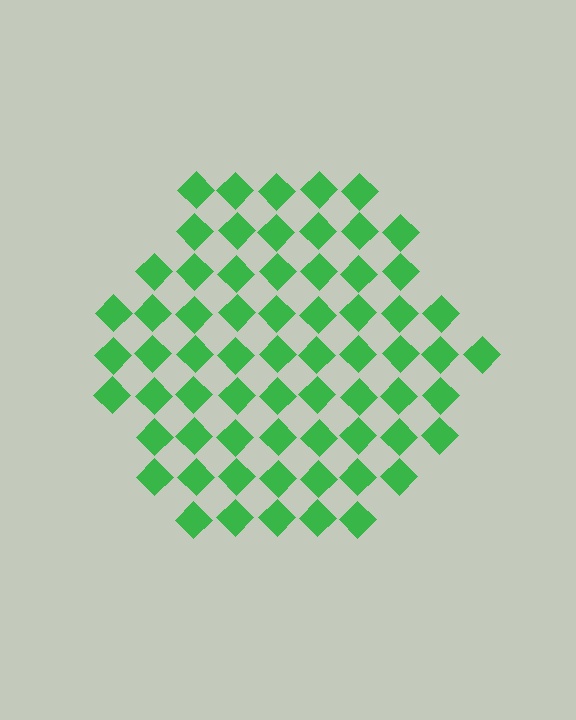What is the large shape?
The large shape is a hexagon.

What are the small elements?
The small elements are diamonds.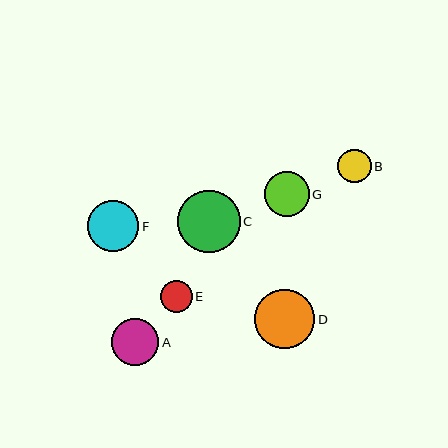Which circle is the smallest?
Circle E is the smallest with a size of approximately 32 pixels.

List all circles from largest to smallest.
From largest to smallest: C, D, F, A, G, B, E.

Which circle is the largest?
Circle C is the largest with a size of approximately 63 pixels.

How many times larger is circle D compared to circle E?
Circle D is approximately 1.9 times the size of circle E.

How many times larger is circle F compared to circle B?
Circle F is approximately 1.5 times the size of circle B.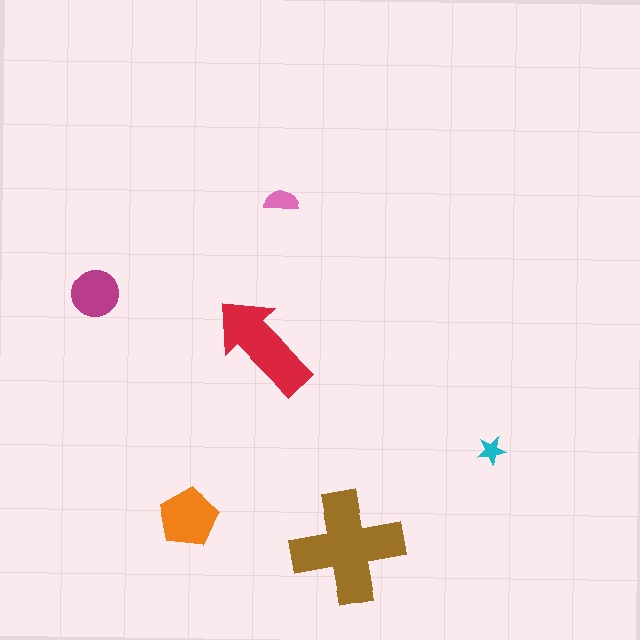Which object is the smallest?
The cyan star.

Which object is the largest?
The brown cross.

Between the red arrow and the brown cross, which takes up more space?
The brown cross.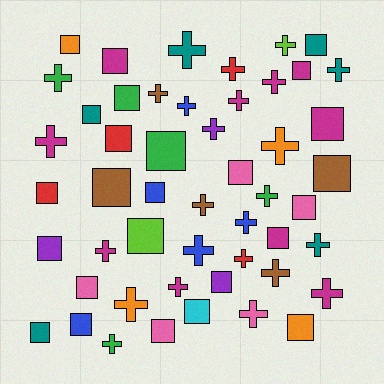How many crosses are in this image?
There are 25 crosses.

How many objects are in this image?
There are 50 objects.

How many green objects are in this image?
There are 5 green objects.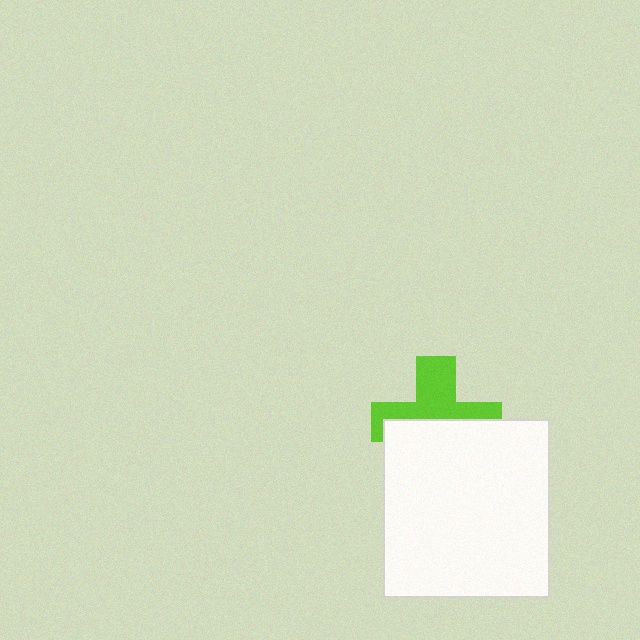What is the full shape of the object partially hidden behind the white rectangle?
The partially hidden object is a lime cross.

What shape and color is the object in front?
The object in front is a white rectangle.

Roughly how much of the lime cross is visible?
About half of it is visible (roughly 50%).